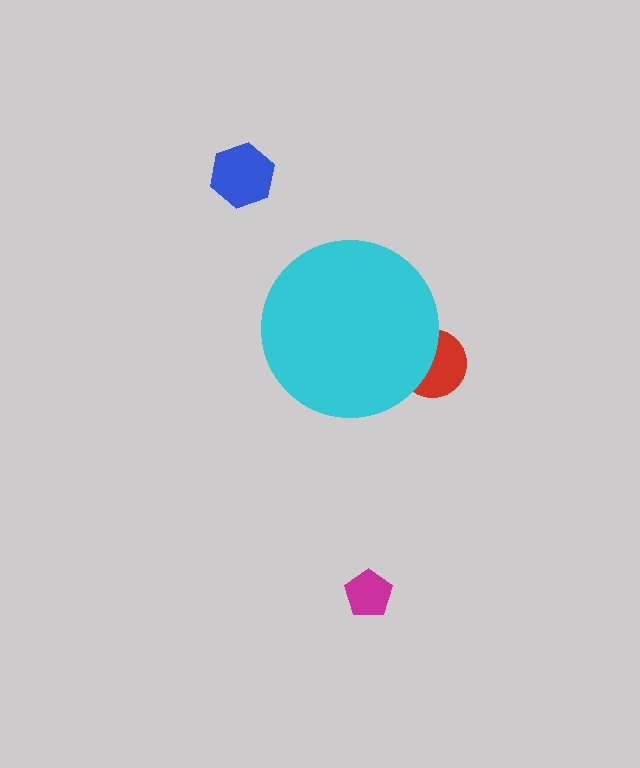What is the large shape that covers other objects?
A cyan circle.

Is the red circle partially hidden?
Yes, the red circle is partially hidden behind the cyan circle.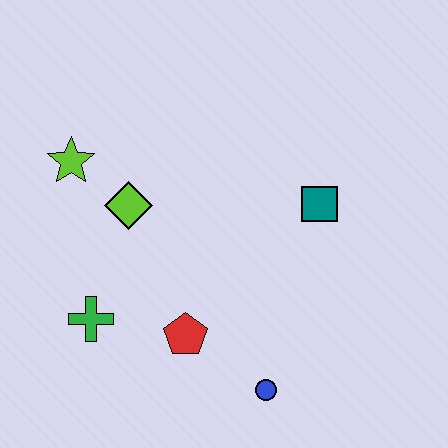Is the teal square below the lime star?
Yes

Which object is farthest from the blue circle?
The lime star is farthest from the blue circle.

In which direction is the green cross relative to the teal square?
The green cross is to the left of the teal square.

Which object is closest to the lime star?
The lime diamond is closest to the lime star.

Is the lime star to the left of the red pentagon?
Yes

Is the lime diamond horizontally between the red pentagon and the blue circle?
No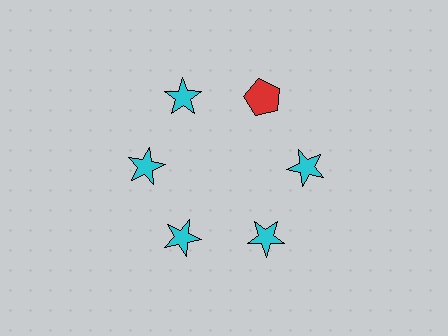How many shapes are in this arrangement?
There are 6 shapes arranged in a ring pattern.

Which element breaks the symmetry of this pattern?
The red pentagon at roughly the 1 o'clock position breaks the symmetry. All other shapes are cyan stars.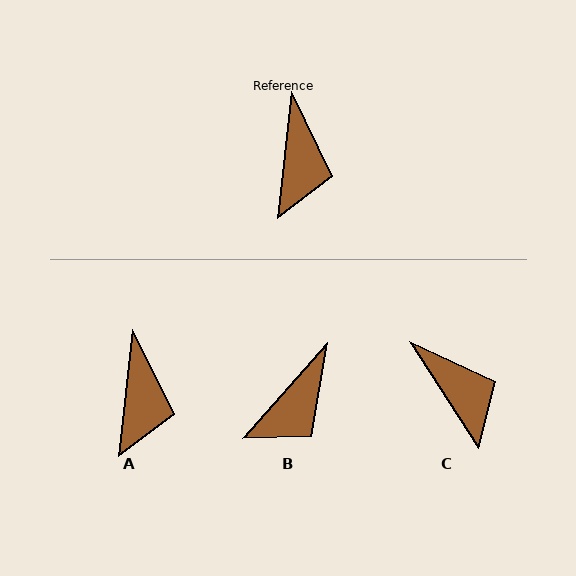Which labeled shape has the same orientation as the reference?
A.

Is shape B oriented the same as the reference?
No, it is off by about 35 degrees.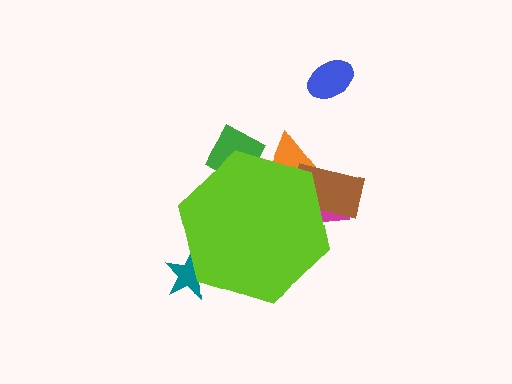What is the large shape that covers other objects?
A lime hexagon.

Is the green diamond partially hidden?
Yes, the green diamond is partially hidden behind the lime hexagon.